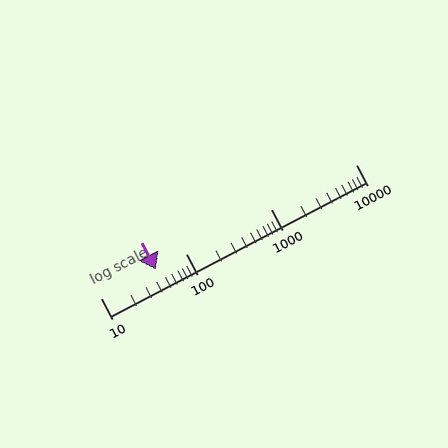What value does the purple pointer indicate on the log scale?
The pointer indicates approximately 45.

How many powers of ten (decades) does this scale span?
The scale spans 3 decades, from 10 to 10000.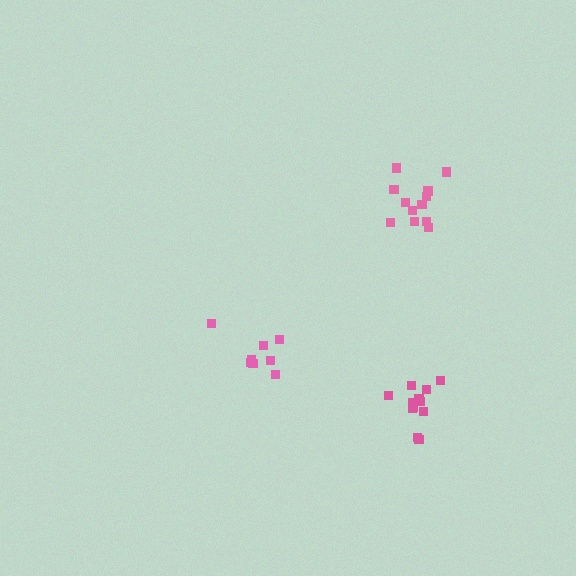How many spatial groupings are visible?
There are 3 spatial groupings.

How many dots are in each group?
Group 1: 8 dots, Group 2: 12 dots, Group 3: 12 dots (32 total).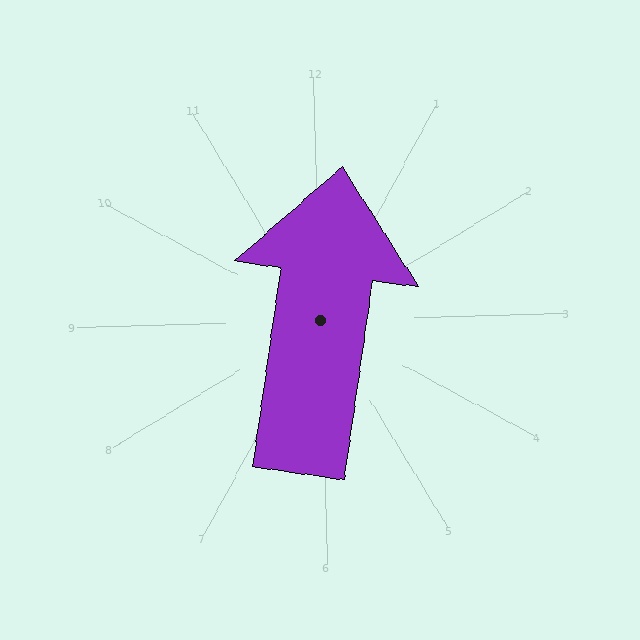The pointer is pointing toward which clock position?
Roughly 12 o'clock.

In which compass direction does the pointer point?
North.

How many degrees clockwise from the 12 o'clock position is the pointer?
Approximately 10 degrees.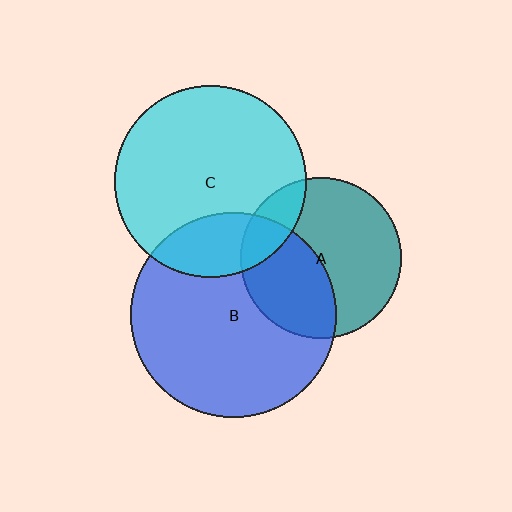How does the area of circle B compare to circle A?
Approximately 1.6 times.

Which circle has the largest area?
Circle B (blue).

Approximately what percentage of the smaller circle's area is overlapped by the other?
Approximately 20%.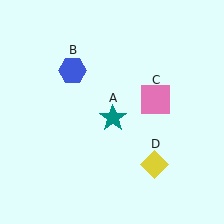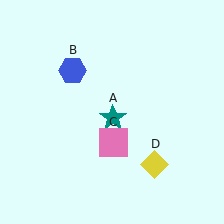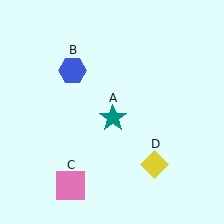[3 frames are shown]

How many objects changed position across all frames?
1 object changed position: pink square (object C).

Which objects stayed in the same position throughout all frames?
Teal star (object A) and blue hexagon (object B) and yellow diamond (object D) remained stationary.